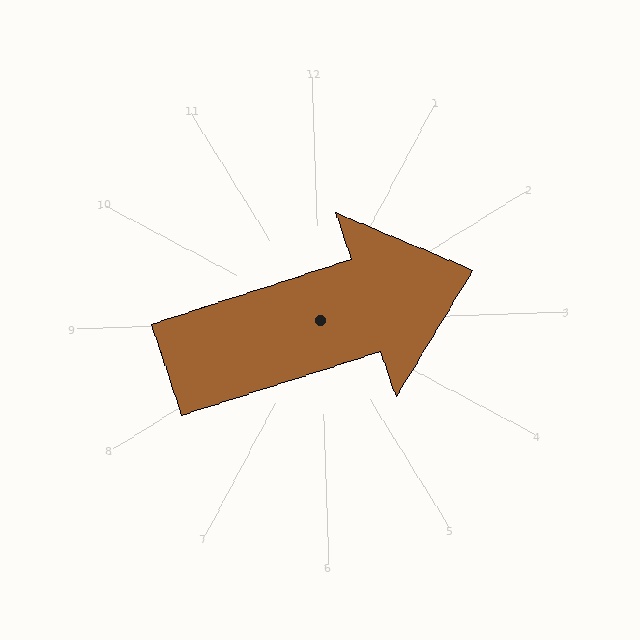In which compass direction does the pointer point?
East.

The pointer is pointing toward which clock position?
Roughly 2 o'clock.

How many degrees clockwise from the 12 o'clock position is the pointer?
Approximately 74 degrees.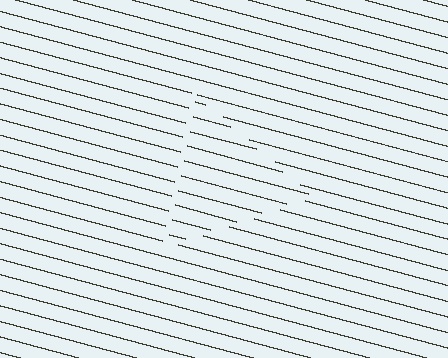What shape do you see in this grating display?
An illusory triangle. The interior of the shape contains the same grating, shifted by half a period — the contour is defined by the phase discontinuity where line-ends from the inner and outer gratings abut.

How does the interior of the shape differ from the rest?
The interior of the shape contains the same grating, shifted by half a period — the contour is defined by the phase discontinuity where line-ends from the inner and outer gratings abut.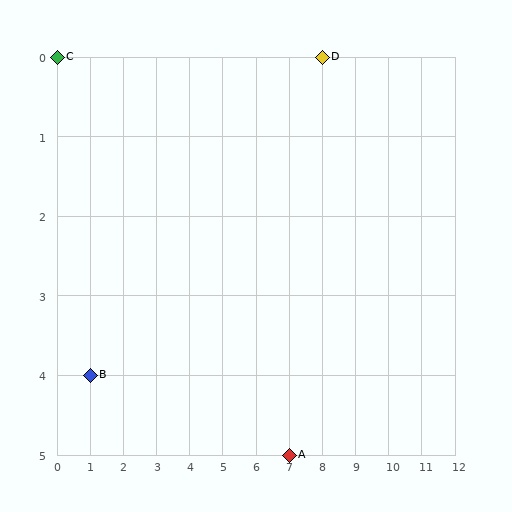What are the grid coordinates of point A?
Point A is at grid coordinates (7, 5).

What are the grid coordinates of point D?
Point D is at grid coordinates (8, 0).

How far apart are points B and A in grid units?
Points B and A are 6 columns and 1 row apart (about 6.1 grid units diagonally).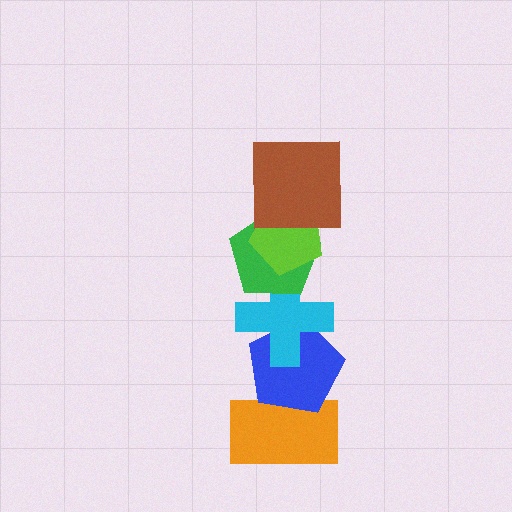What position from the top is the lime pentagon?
The lime pentagon is 2nd from the top.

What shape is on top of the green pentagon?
The lime pentagon is on top of the green pentagon.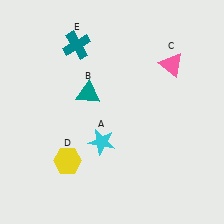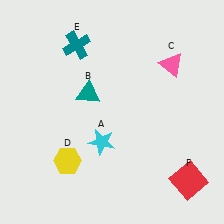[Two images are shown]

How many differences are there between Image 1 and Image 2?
There is 1 difference between the two images.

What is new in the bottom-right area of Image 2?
A red square (F) was added in the bottom-right area of Image 2.